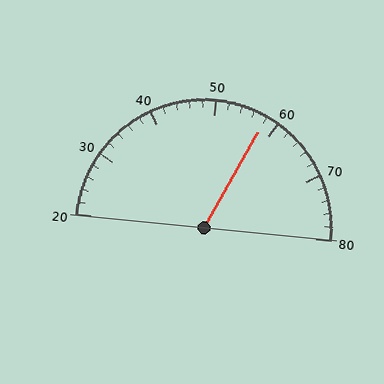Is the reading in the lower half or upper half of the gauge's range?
The reading is in the upper half of the range (20 to 80).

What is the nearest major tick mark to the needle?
The nearest major tick mark is 60.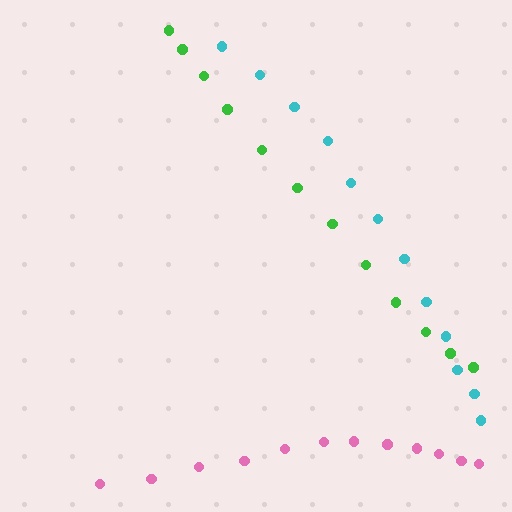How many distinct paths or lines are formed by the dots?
There are 3 distinct paths.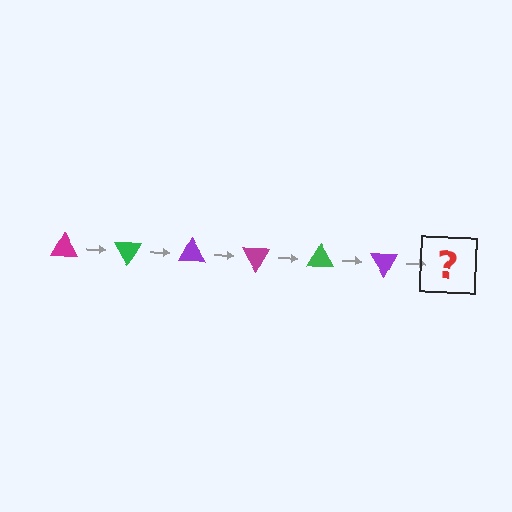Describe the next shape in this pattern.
It should be a magenta triangle, rotated 360 degrees from the start.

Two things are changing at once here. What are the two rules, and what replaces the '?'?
The two rules are that it rotates 60 degrees each step and the color cycles through magenta, green, and purple. The '?' should be a magenta triangle, rotated 360 degrees from the start.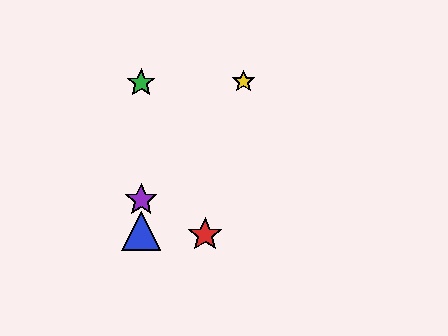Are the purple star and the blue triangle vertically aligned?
Yes, both are at x≈141.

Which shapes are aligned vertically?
The blue triangle, the green star, the purple star are aligned vertically.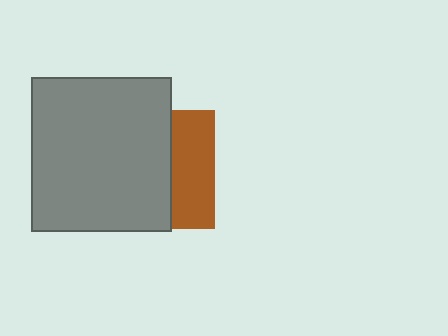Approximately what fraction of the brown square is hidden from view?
Roughly 63% of the brown square is hidden behind the gray rectangle.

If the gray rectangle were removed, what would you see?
You would see the complete brown square.